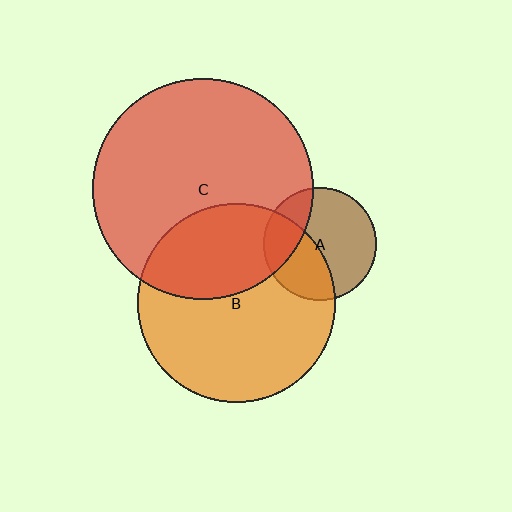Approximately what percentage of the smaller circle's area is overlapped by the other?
Approximately 25%.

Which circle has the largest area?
Circle C (red).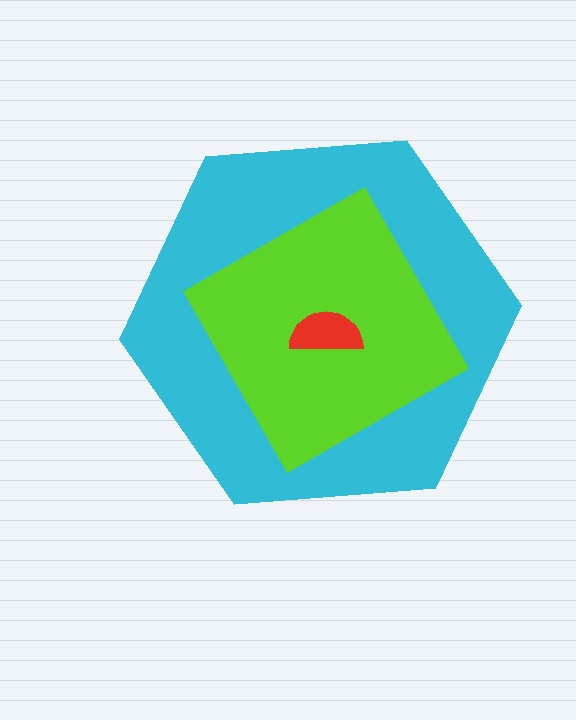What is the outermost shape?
The cyan hexagon.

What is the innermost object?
The red semicircle.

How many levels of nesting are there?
3.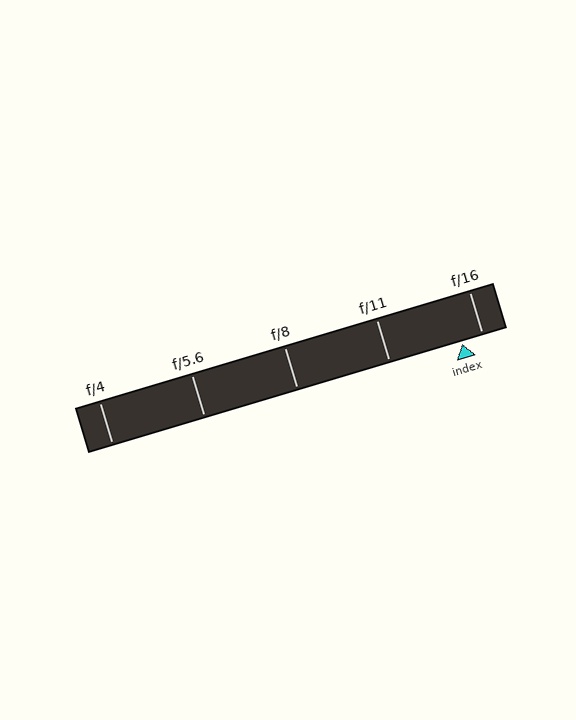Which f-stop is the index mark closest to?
The index mark is closest to f/16.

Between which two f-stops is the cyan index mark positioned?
The index mark is between f/11 and f/16.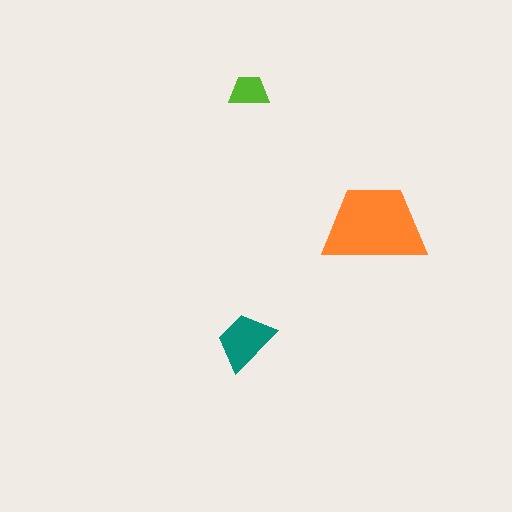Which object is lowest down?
The teal trapezoid is bottommost.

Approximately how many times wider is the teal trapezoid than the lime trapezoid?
About 1.5 times wider.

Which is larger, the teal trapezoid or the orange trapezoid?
The orange one.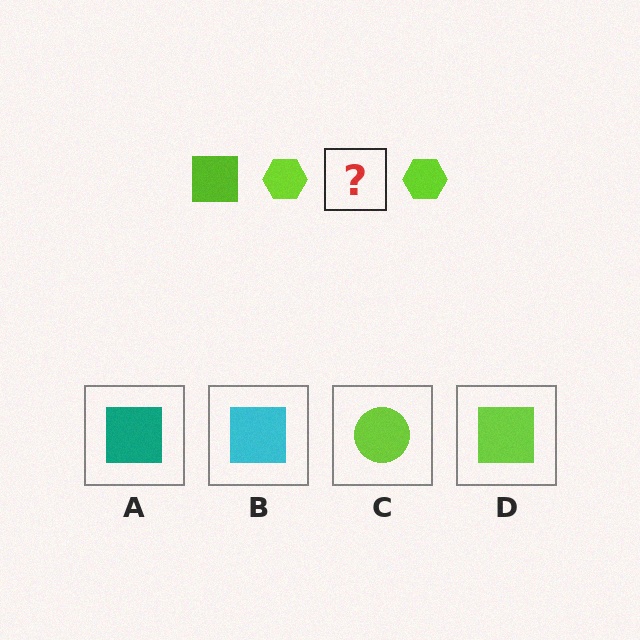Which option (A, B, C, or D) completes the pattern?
D.